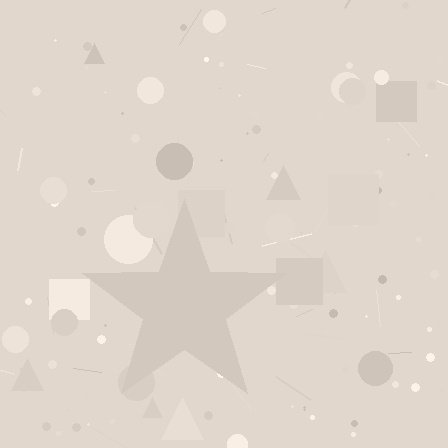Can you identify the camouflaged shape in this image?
The camouflaged shape is a star.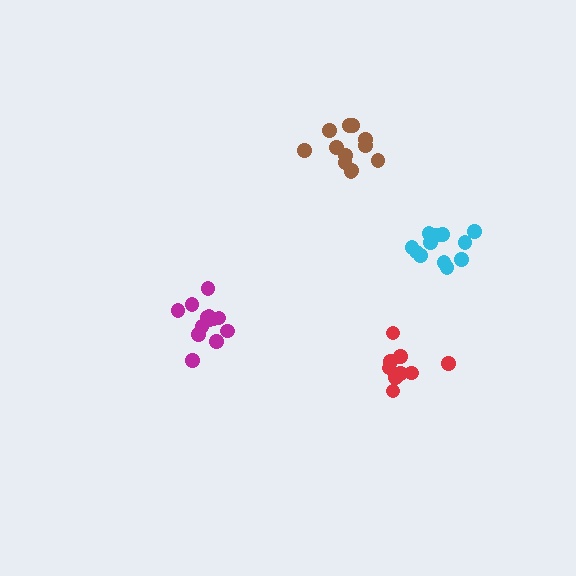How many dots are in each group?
Group 1: 12 dots, Group 2: 12 dots, Group 3: 9 dots, Group 4: 13 dots (46 total).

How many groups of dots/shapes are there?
There are 4 groups.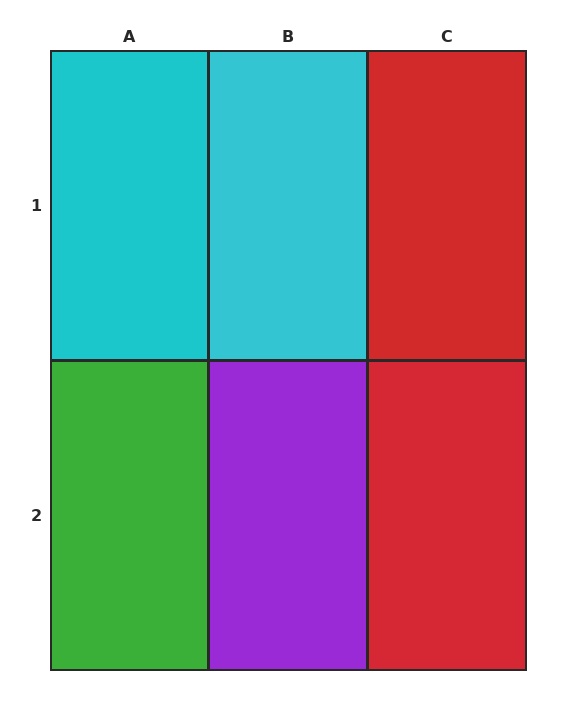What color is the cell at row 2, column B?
Purple.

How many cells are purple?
1 cell is purple.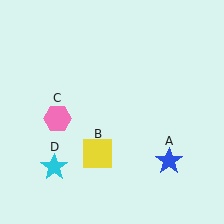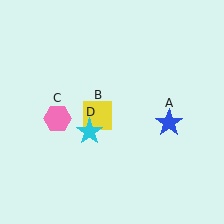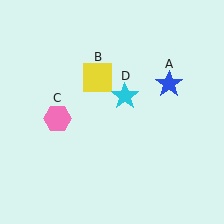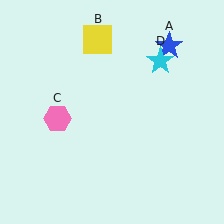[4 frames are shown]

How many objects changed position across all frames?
3 objects changed position: blue star (object A), yellow square (object B), cyan star (object D).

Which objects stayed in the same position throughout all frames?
Pink hexagon (object C) remained stationary.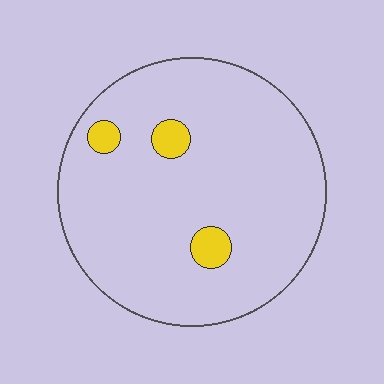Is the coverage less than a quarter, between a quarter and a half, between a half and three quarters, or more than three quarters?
Less than a quarter.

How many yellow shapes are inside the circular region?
3.